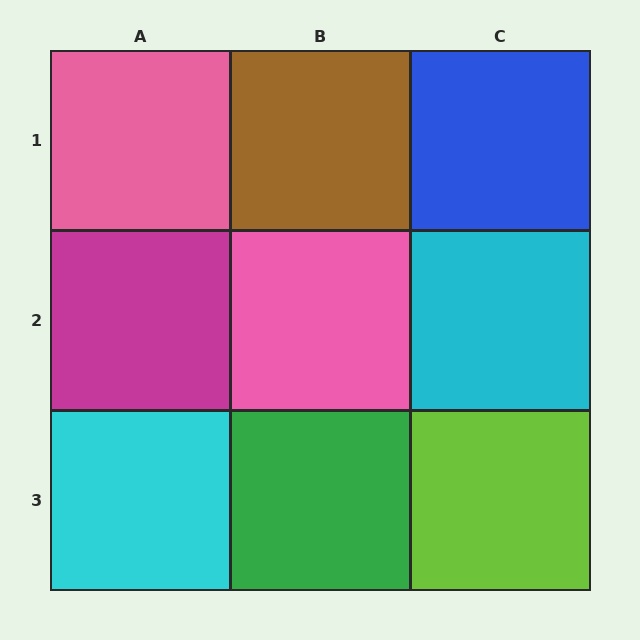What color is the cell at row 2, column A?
Magenta.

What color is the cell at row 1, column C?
Blue.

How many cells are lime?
1 cell is lime.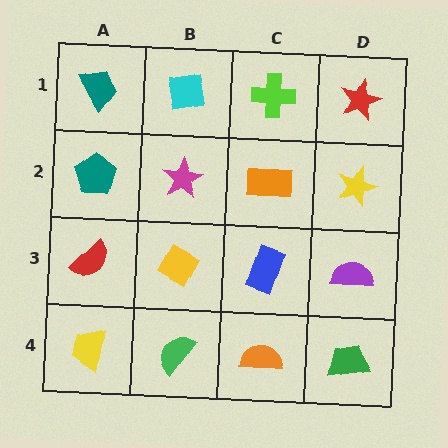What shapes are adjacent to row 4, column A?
A red semicircle (row 3, column A), a green semicircle (row 4, column B).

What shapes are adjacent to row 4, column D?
A purple semicircle (row 3, column D), an orange semicircle (row 4, column C).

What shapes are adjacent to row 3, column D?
A yellow star (row 2, column D), a green trapezoid (row 4, column D), a blue rectangle (row 3, column C).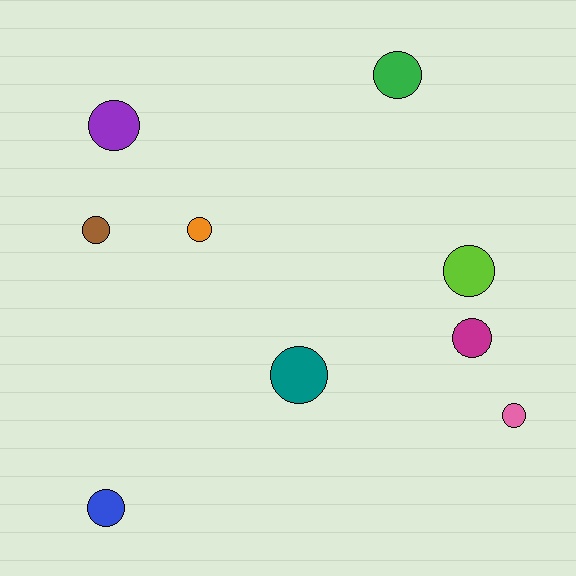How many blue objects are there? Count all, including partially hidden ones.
There is 1 blue object.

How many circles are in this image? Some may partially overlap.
There are 9 circles.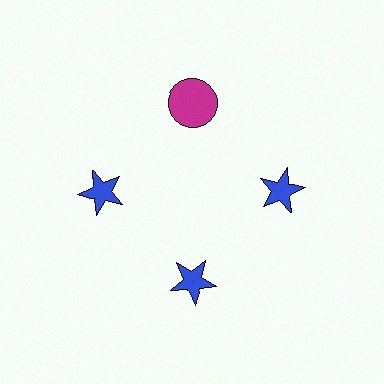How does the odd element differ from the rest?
It differs in both color (magenta instead of blue) and shape (circle instead of star).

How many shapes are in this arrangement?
There are 4 shapes arranged in a ring pattern.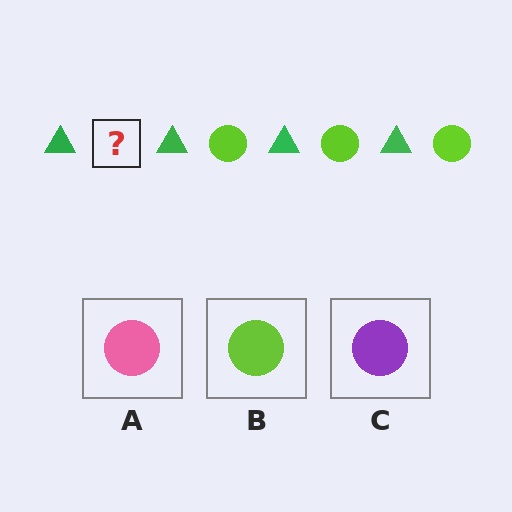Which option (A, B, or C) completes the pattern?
B.